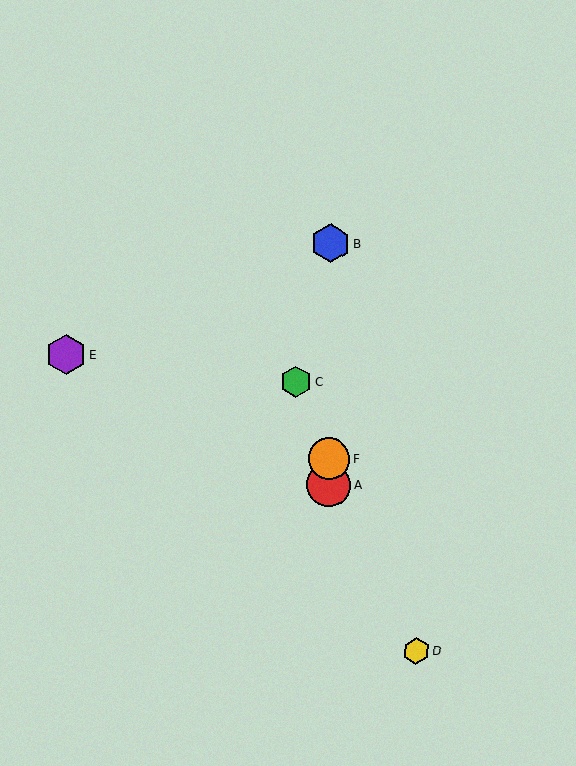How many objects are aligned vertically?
3 objects (A, B, F) are aligned vertically.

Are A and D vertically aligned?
No, A is at x≈329 and D is at x≈416.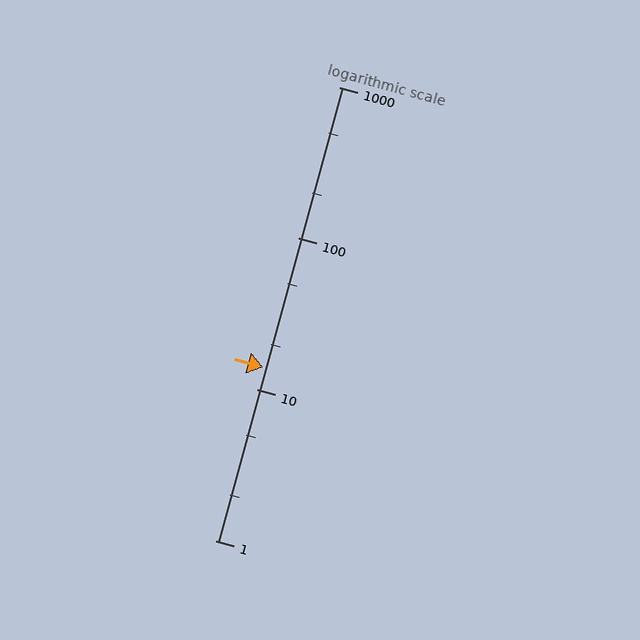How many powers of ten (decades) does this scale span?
The scale spans 3 decades, from 1 to 1000.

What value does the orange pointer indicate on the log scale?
The pointer indicates approximately 14.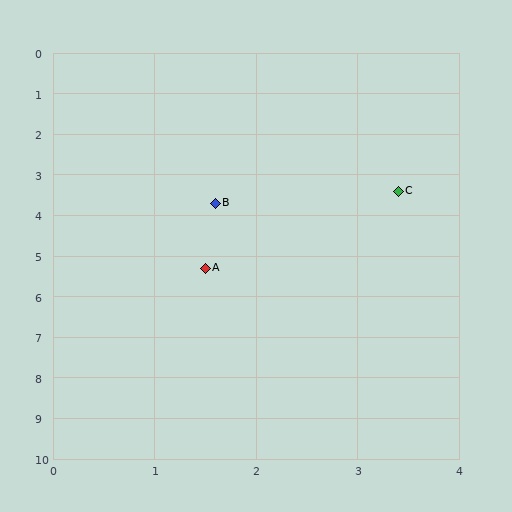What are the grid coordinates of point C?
Point C is at approximately (3.4, 3.4).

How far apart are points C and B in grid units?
Points C and B are about 1.8 grid units apart.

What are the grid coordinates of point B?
Point B is at approximately (1.6, 3.7).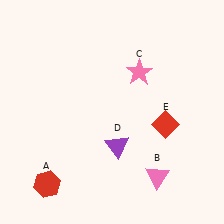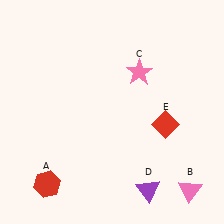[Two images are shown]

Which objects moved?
The objects that moved are: the pink triangle (B), the purple triangle (D).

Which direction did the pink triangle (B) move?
The pink triangle (B) moved right.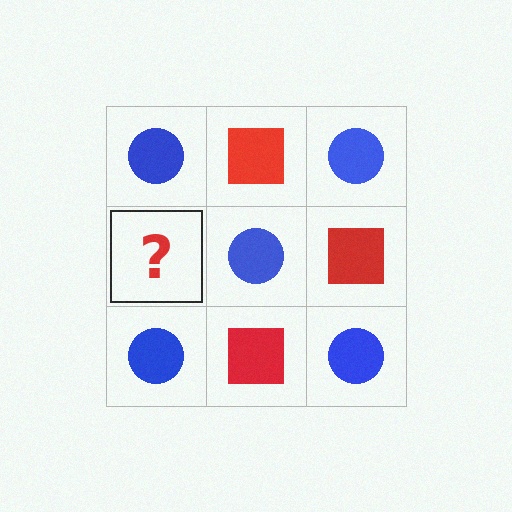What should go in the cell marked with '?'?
The missing cell should contain a red square.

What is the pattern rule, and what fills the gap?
The rule is that it alternates blue circle and red square in a checkerboard pattern. The gap should be filled with a red square.